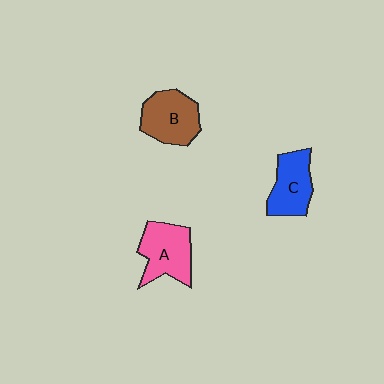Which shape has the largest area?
Shape A (pink).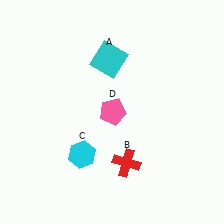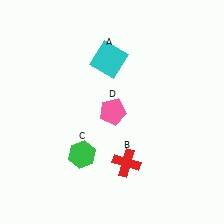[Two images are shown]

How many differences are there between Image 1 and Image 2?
There is 1 difference between the two images.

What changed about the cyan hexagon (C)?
In Image 1, C is cyan. In Image 2, it changed to green.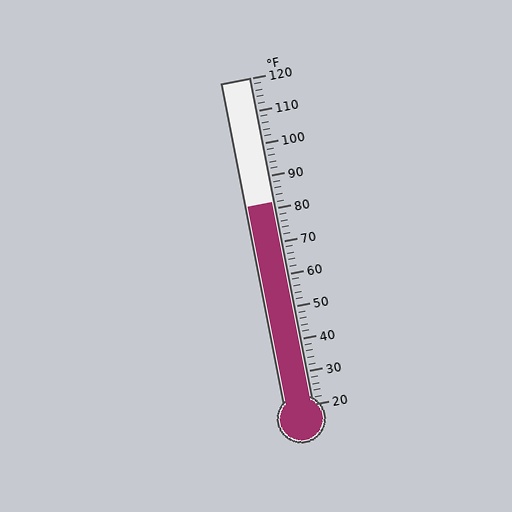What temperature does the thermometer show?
The thermometer shows approximately 82°F.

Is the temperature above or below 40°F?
The temperature is above 40°F.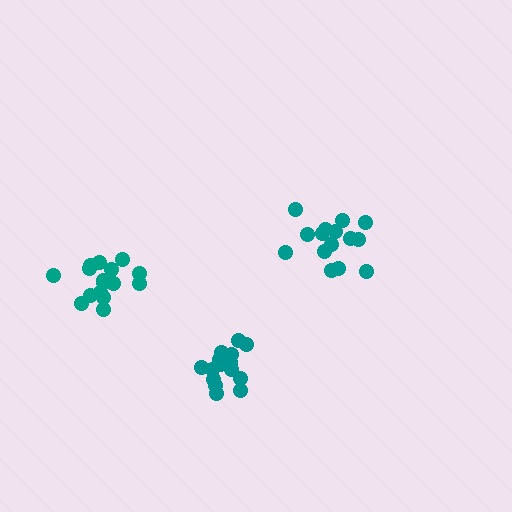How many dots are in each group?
Group 1: 16 dots, Group 2: 16 dots, Group 3: 15 dots (47 total).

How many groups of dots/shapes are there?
There are 3 groups.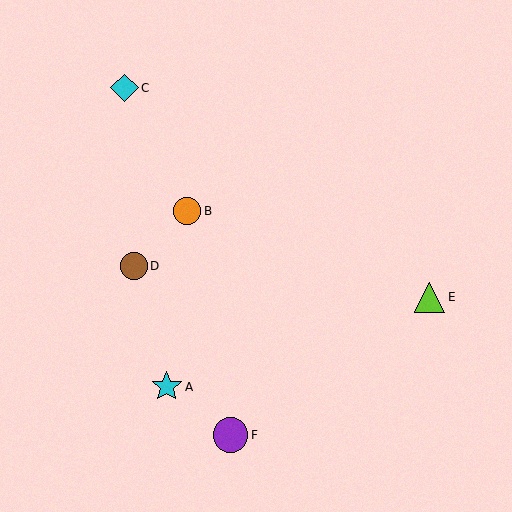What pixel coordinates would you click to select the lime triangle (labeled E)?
Click at (430, 297) to select the lime triangle E.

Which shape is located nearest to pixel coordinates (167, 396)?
The cyan star (labeled A) at (167, 387) is nearest to that location.